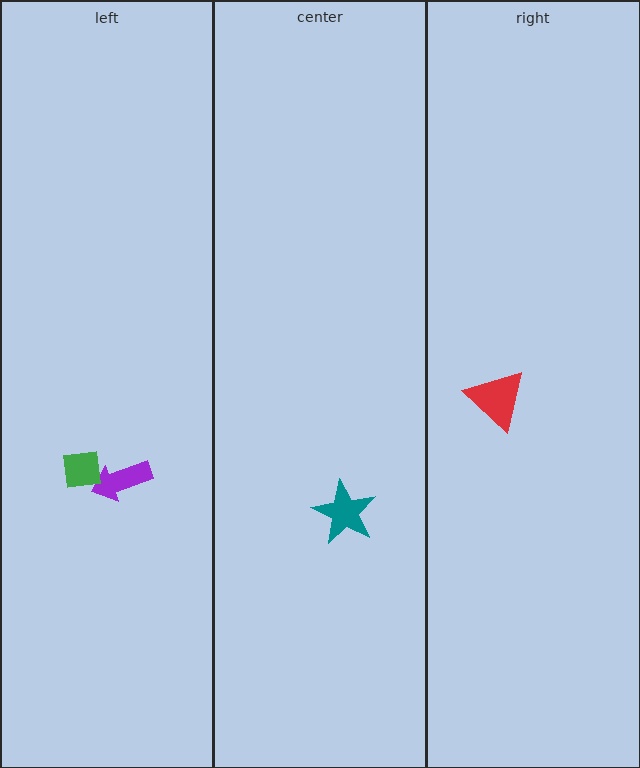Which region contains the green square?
The left region.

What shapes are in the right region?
The red triangle.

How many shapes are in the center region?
1.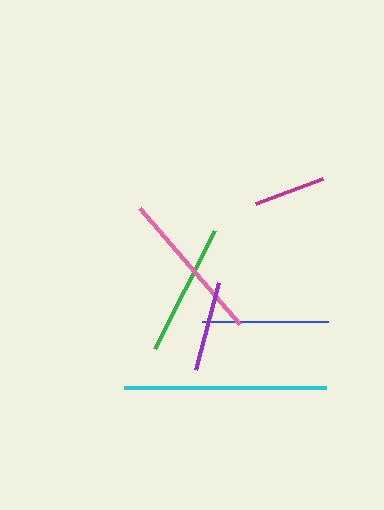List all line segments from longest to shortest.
From longest to shortest: cyan, pink, green, blue, purple, magenta.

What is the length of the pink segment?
The pink segment is approximately 153 pixels long.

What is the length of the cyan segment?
The cyan segment is approximately 202 pixels long.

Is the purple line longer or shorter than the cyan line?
The cyan line is longer than the purple line.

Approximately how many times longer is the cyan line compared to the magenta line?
The cyan line is approximately 2.8 times the length of the magenta line.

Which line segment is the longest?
The cyan line is the longest at approximately 202 pixels.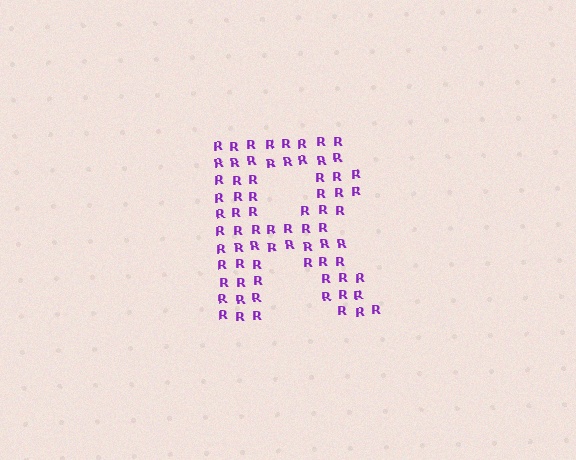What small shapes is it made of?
It is made of small letter R's.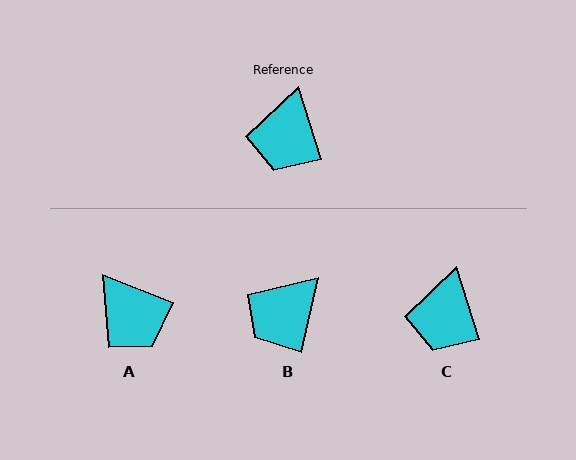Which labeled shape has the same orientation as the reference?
C.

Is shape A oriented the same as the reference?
No, it is off by about 51 degrees.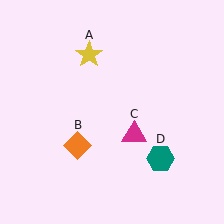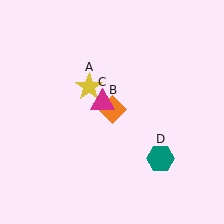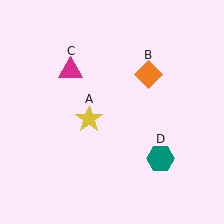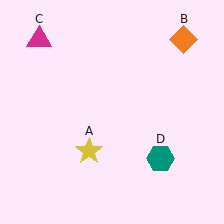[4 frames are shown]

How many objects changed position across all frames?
3 objects changed position: yellow star (object A), orange diamond (object B), magenta triangle (object C).